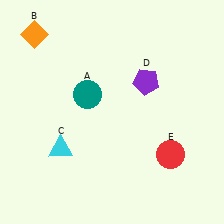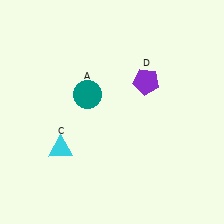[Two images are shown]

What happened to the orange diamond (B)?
The orange diamond (B) was removed in Image 2. It was in the top-left area of Image 1.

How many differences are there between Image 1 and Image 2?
There are 2 differences between the two images.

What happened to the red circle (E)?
The red circle (E) was removed in Image 2. It was in the bottom-right area of Image 1.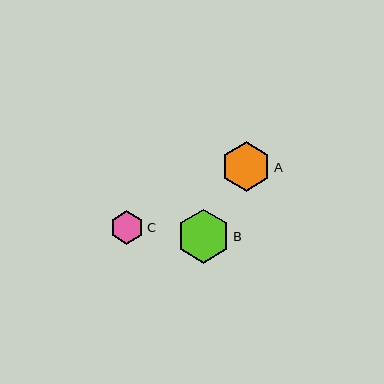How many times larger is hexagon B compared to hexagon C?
Hexagon B is approximately 1.6 times the size of hexagon C.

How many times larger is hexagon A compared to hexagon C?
Hexagon A is approximately 1.5 times the size of hexagon C.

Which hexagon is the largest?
Hexagon B is the largest with a size of approximately 54 pixels.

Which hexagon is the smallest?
Hexagon C is the smallest with a size of approximately 34 pixels.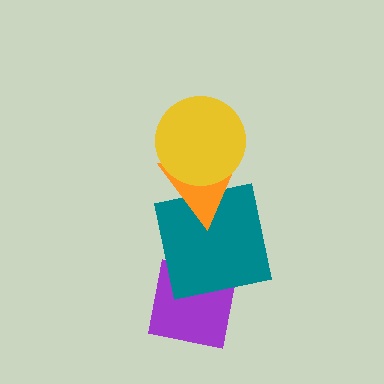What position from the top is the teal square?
The teal square is 3rd from the top.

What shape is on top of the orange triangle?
The yellow circle is on top of the orange triangle.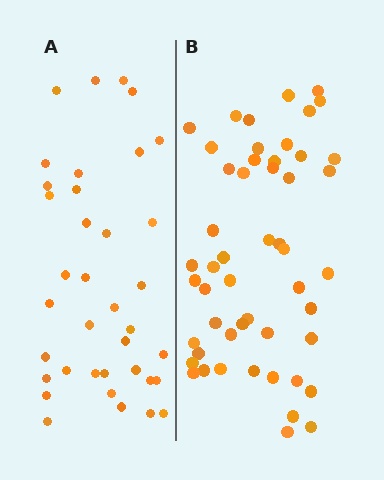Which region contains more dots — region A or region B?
Region B (the right region) has more dots.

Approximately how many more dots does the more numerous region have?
Region B has approximately 15 more dots than region A.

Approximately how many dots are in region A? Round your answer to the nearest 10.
About 40 dots. (The exact count is 37, which rounds to 40.)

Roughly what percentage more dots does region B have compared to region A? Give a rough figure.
About 40% more.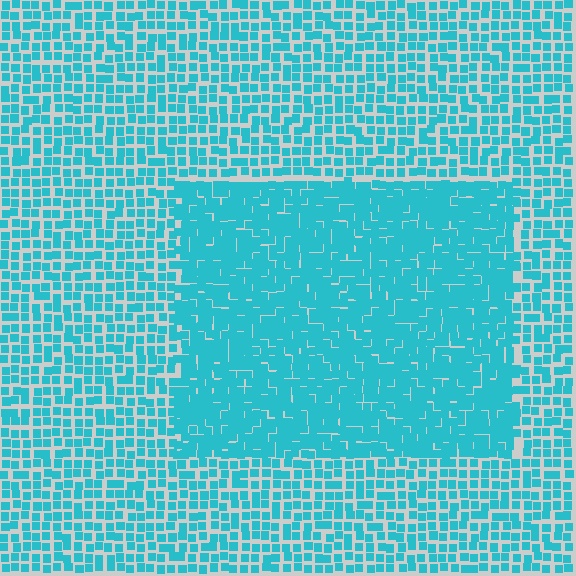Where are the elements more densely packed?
The elements are more densely packed inside the rectangle boundary.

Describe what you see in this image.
The image contains small cyan elements arranged at two different densities. A rectangle-shaped region is visible where the elements are more densely packed than the surrounding area.